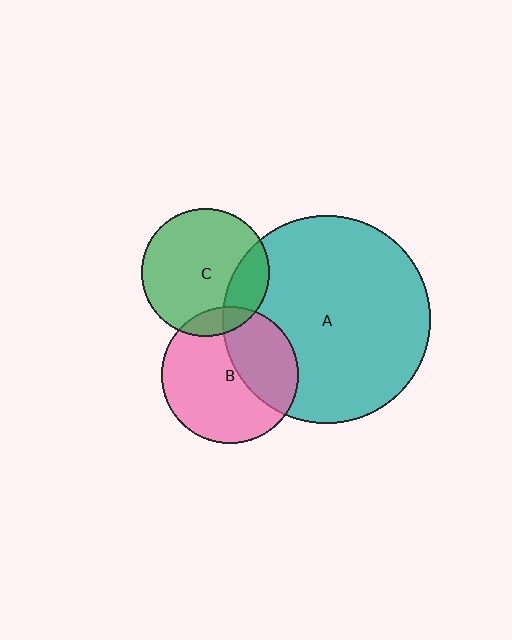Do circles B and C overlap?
Yes.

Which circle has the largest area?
Circle A (teal).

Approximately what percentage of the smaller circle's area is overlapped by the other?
Approximately 10%.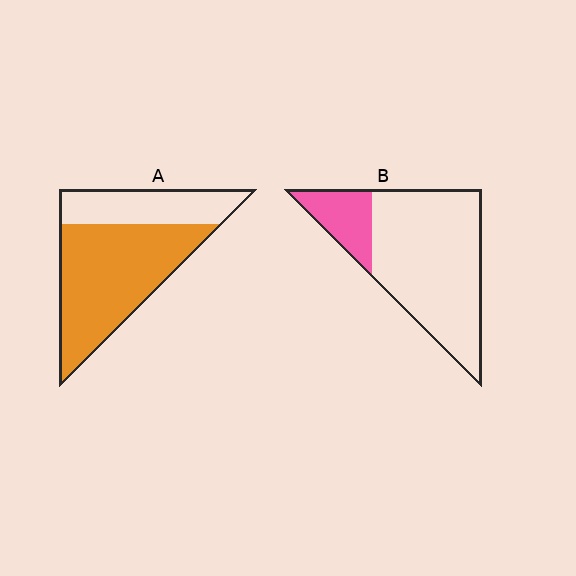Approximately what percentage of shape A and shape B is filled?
A is approximately 70% and B is approximately 20%.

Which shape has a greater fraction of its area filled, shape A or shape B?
Shape A.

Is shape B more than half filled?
No.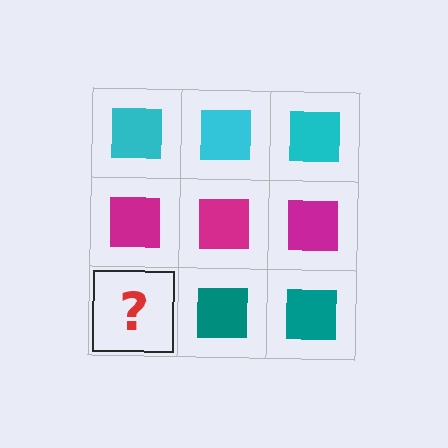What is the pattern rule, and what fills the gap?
The rule is that each row has a consistent color. The gap should be filled with a teal square.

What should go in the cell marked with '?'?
The missing cell should contain a teal square.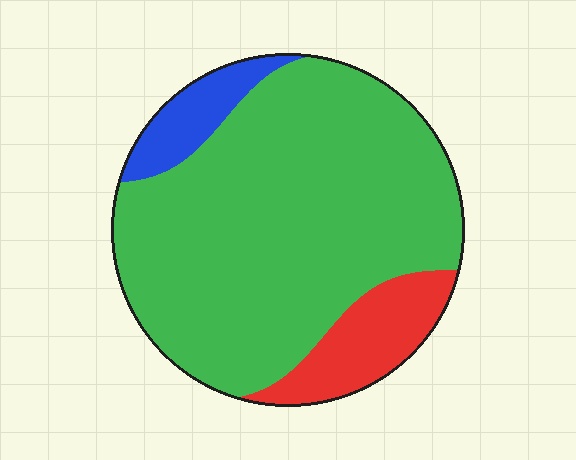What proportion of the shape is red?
Red covers about 15% of the shape.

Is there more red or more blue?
Red.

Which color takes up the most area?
Green, at roughly 80%.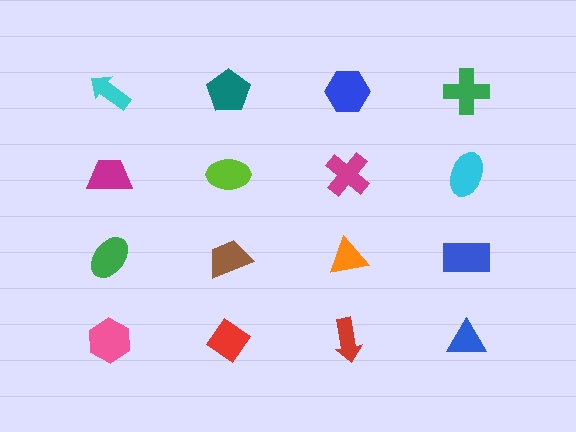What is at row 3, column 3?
An orange triangle.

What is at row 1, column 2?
A teal pentagon.